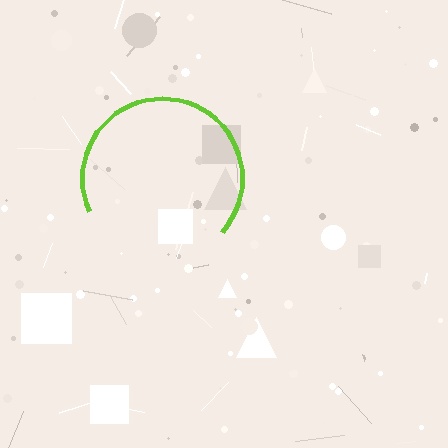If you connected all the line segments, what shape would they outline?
They would outline a circle.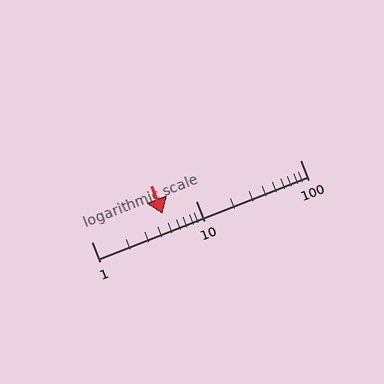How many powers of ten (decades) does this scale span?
The scale spans 2 decades, from 1 to 100.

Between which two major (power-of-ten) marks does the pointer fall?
The pointer is between 1 and 10.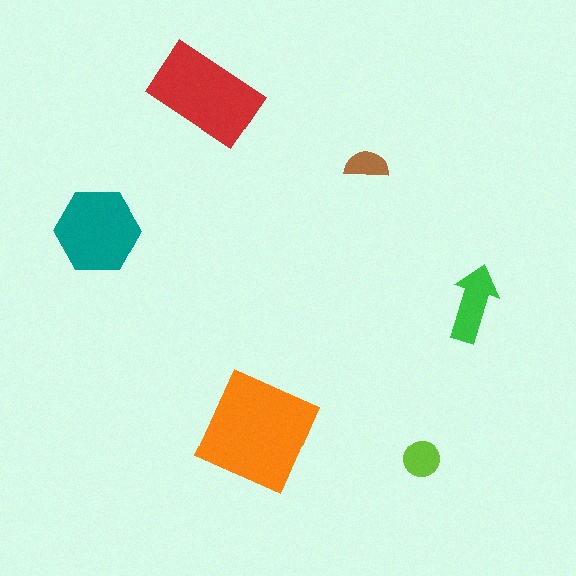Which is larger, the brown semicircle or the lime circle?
The lime circle.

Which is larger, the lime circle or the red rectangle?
The red rectangle.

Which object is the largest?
The orange square.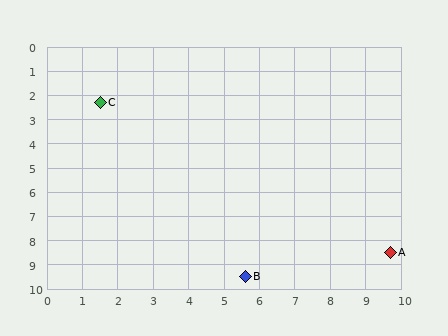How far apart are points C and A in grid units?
Points C and A are about 10.3 grid units apart.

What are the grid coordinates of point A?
Point A is at approximately (9.7, 8.5).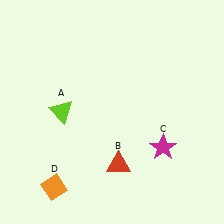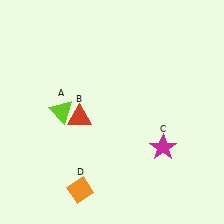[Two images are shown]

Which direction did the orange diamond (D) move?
The orange diamond (D) moved right.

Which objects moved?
The objects that moved are: the red triangle (B), the orange diamond (D).